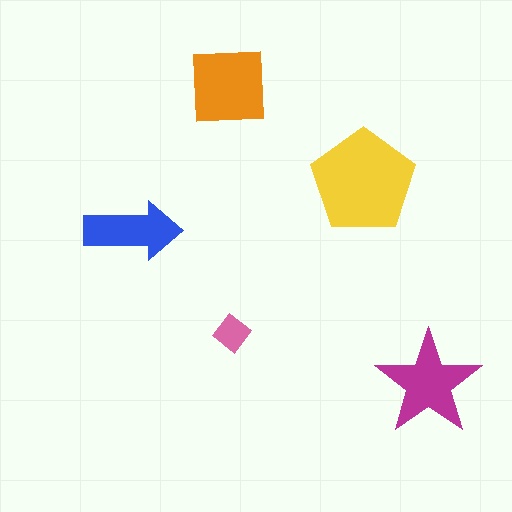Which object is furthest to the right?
The magenta star is rightmost.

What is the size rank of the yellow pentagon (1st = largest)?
1st.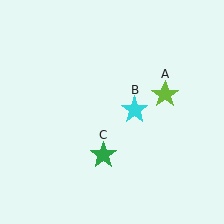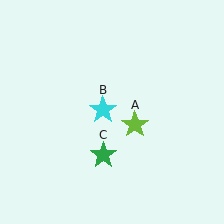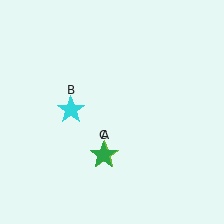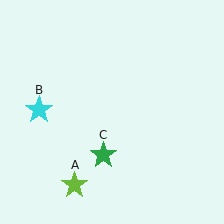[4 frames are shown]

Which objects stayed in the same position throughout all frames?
Green star (object C) remained stationary.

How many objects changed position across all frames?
2 objects changed position: lime star (object A), cyan star (object B).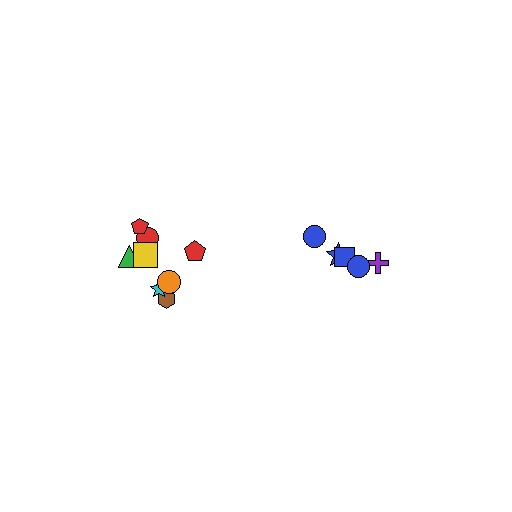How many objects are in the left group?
There are 8 objects.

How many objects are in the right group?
There are 5 objects.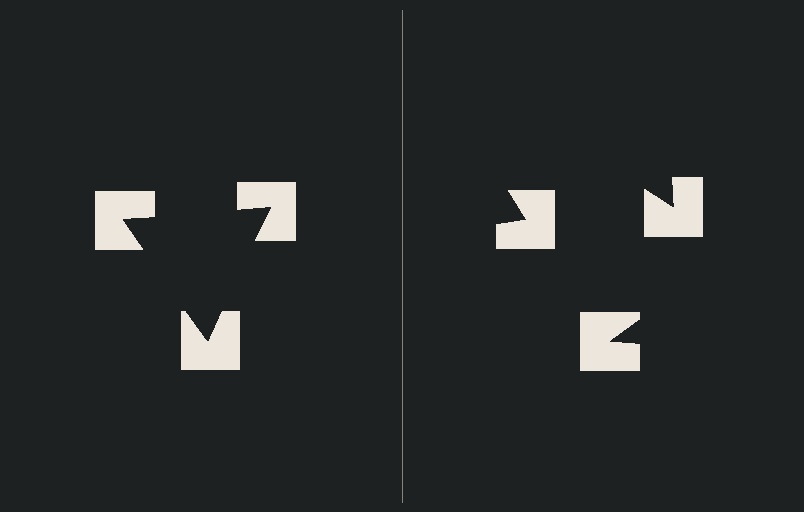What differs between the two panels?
The notched squares are positioned identically on both sides; only the wedge orientations differ. On the left they align to a triangle; on the right they are misaligned.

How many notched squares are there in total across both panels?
6 — 3 on each side.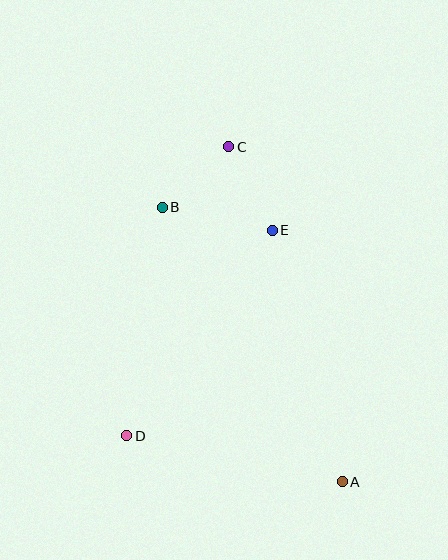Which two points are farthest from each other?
Points A and C are farthest from each other.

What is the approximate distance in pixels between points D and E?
The distance between D and E is approximately 252 pixels.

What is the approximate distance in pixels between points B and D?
The distance between B and D is approximately 231 pixels.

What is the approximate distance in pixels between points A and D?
The distance between A and D is approximately 220 pixels.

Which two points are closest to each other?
Points B and C are closest to each other.